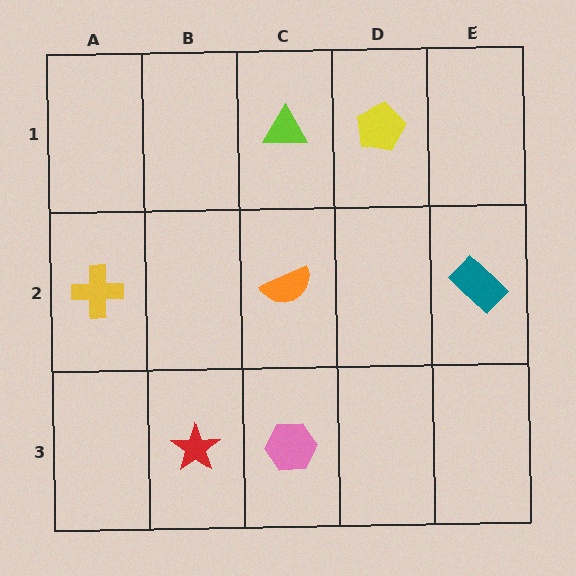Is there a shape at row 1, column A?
No, that cell is empty.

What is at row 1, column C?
A lime triangle.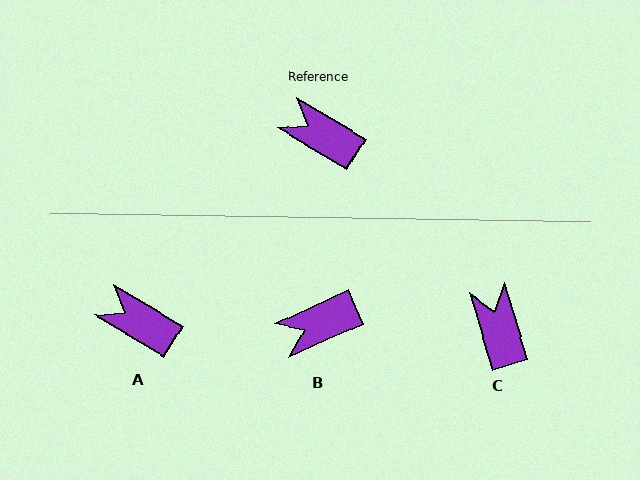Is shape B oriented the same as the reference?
No, it is off by about 55 degrees.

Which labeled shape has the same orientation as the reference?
A.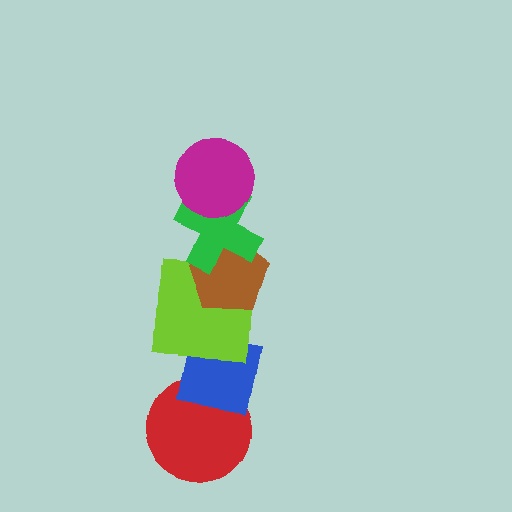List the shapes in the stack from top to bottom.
From top to bottom: the magenta circle, the green cross, the brown pentagon, the lime square, the blue square, the red circle.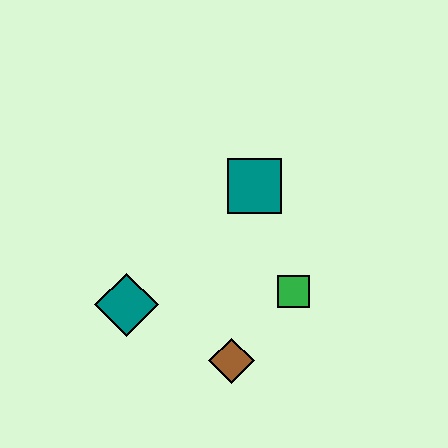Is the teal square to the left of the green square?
Yes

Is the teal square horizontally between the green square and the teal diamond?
Yes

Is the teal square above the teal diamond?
Yes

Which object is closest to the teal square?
The green square is closest to the teal square.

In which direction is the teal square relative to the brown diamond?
The teal square is above the brown diamond.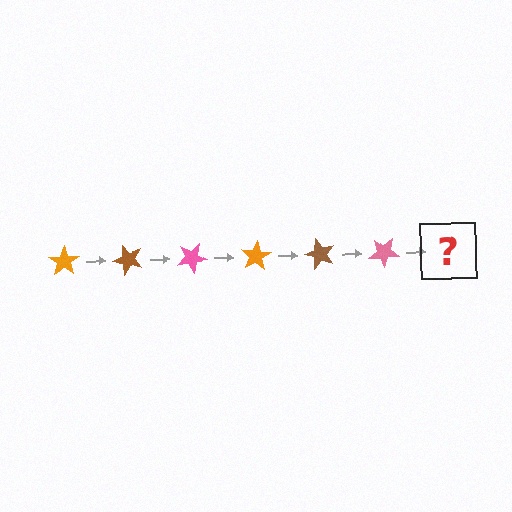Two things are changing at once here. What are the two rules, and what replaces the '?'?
The two rules are that it rotates 50 degrees each step and the color cycles through orange, brown, and pink. The '?' should be an orange star, rotated 300 degrees from the start.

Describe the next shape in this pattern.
It should be an orange star, rotated 300 degrees from the start.